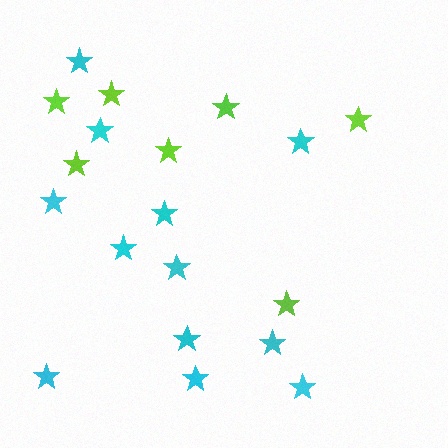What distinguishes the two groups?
There are 2 groups: one group of cyan stars (12) and one group of lime stars (7).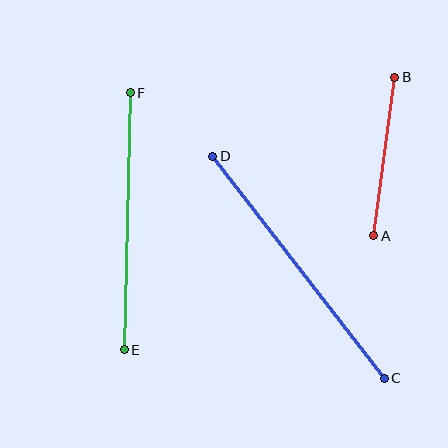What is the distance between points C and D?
The distance is approximately 281 pixels.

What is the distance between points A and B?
The distance is approximately 160 pixels.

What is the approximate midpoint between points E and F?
The midpoint is at approximately (127, 221) pixels.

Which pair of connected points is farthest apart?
Points C and D are farthest apart.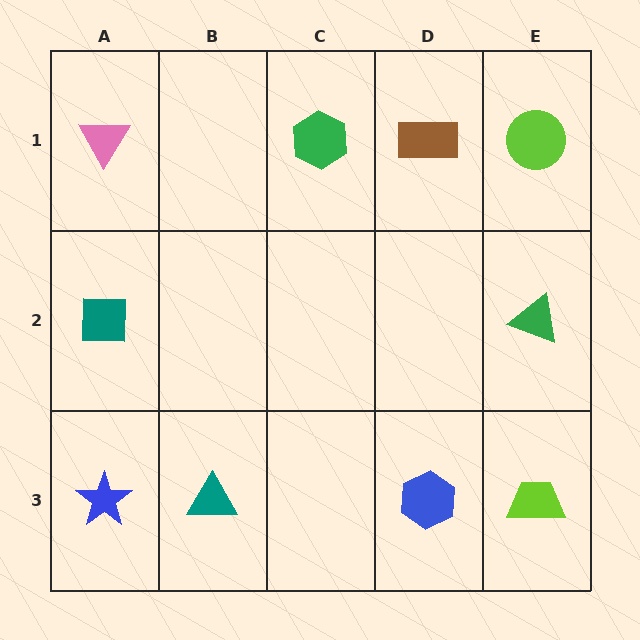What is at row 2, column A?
A teal square.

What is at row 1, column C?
A green hexagon.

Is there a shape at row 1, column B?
No, that cell is empty.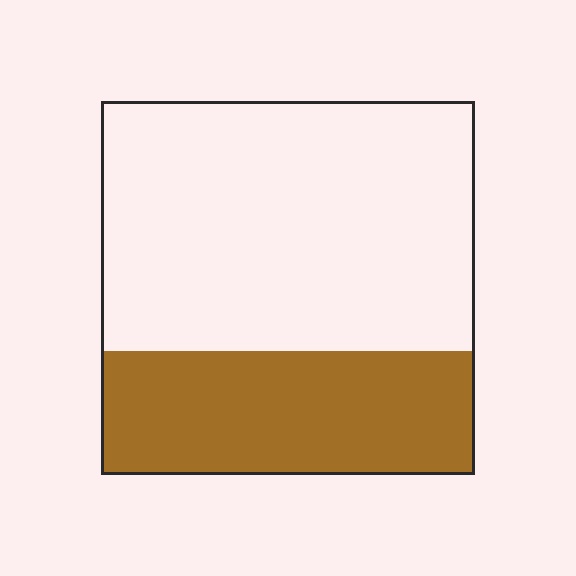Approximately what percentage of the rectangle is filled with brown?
Approximately 35%.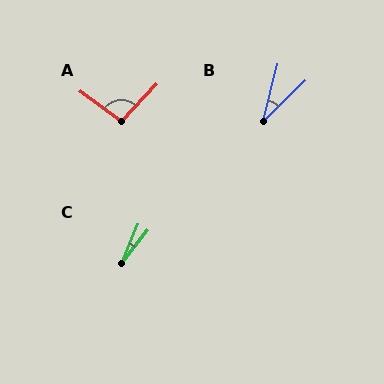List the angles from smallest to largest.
C (17°), B (31°), A (97°).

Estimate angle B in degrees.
Approximately 31 degrees.